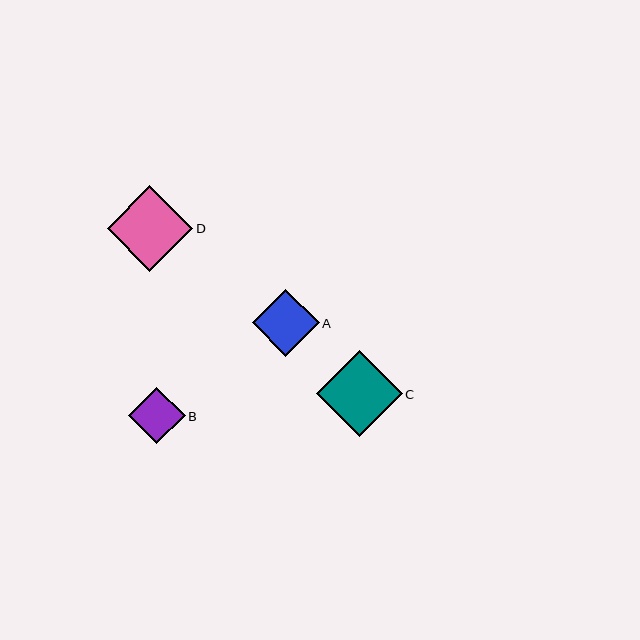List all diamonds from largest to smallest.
From largest to smallest: D, C, A, B.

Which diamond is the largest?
Diamond D is the largest with a size of approximately 86 pixels.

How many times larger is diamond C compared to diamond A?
Diamond C is approximately 1.3 times the size of diamond A.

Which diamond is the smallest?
Diamond B is the smallest with a size of approximately 56 pixels.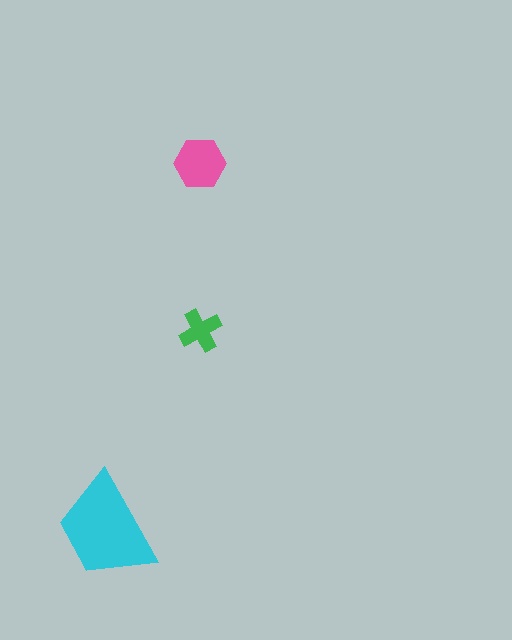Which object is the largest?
The cyan trapezoid.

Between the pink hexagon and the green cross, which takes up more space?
The pink hexagon.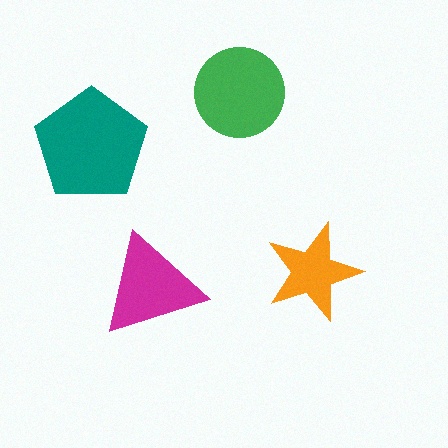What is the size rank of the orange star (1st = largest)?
4th.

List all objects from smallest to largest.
The orange star, the magenta triangle, the green circle, the teal pentagon.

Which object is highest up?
The green circle is topmost.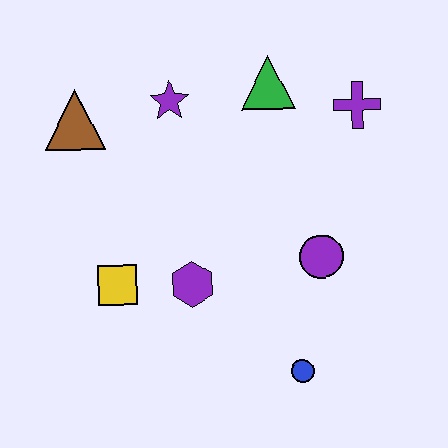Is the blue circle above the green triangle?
No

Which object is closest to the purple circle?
The blue circle is closest to the purple circle.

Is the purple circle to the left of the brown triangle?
No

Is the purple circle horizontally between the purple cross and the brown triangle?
Yes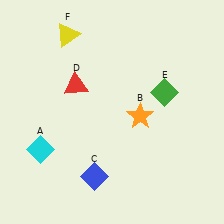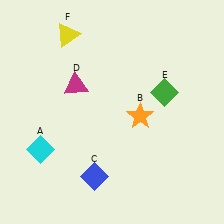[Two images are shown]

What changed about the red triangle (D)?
In Image 1, D is red. In Image 2, it changed to magenta.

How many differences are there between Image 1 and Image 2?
There is 1 difference between the two images.